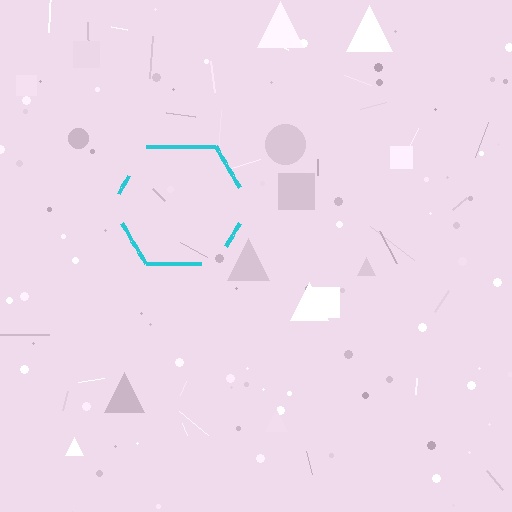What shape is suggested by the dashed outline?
The dashed outline suggests a hexagon.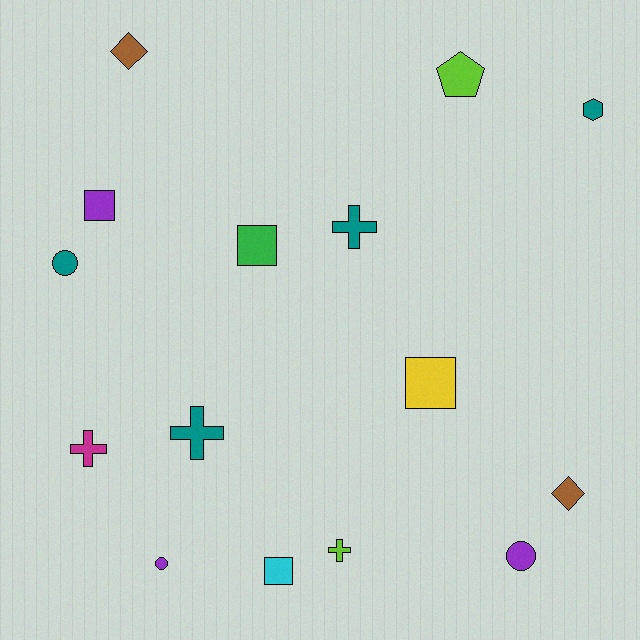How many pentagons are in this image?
There is 1 pentagon.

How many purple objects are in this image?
There are 3 purple objects.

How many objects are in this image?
There are 15 objects.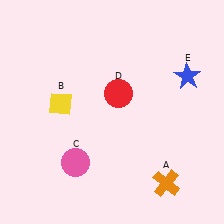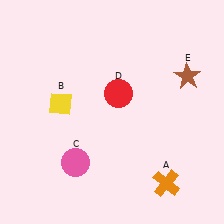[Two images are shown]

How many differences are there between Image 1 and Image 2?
There is 1 difference between the two images.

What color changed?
The star (E) changed from blue in Image 1 to brown in Image 2.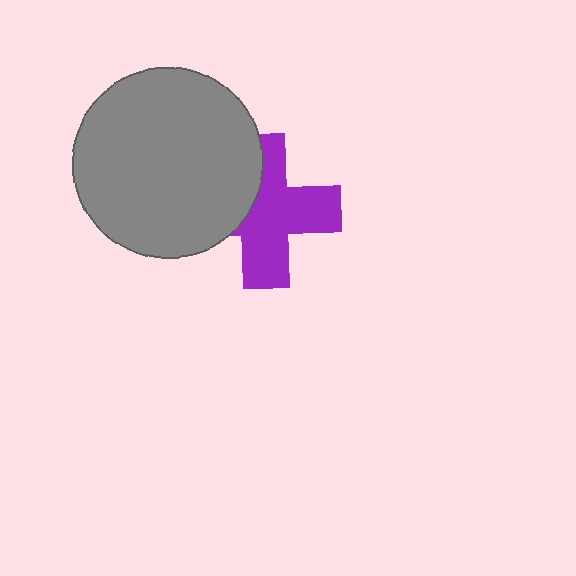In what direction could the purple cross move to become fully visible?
The purple cross could move right. That would shift it out from behind the gray circle entirely.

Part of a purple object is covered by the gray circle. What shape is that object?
It is a cross.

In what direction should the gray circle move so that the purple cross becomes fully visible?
The gray circle should move left. That is the shortest direction to clear the overlap and leave the purple cross fully visible.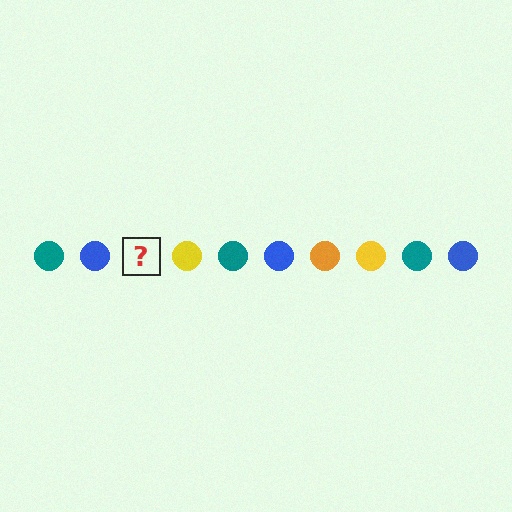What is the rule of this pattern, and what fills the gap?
The rule is that the pattern cycles through teal, blue, orange, yellow circles. The gap should be filled with an orange circle.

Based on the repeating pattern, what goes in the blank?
The blank should be an orange circle.